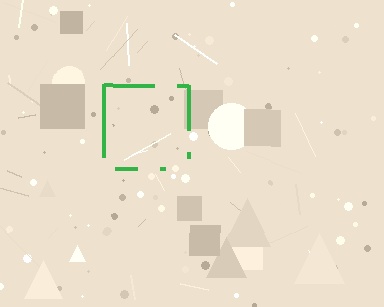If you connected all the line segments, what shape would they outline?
They would outline a square.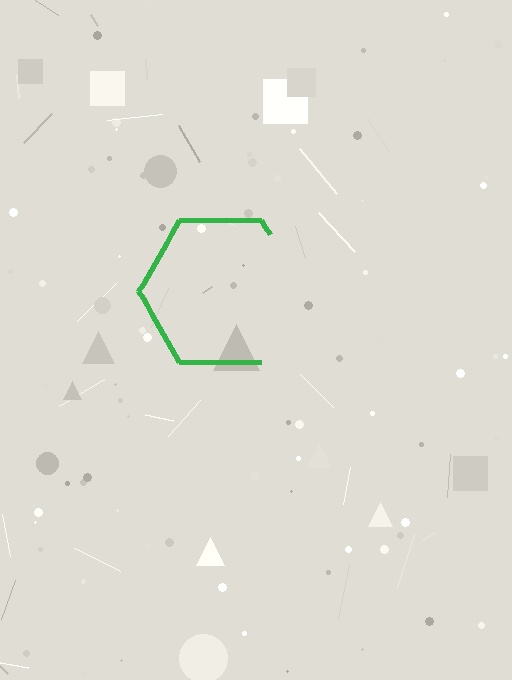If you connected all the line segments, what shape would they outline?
They would outline a hexagon.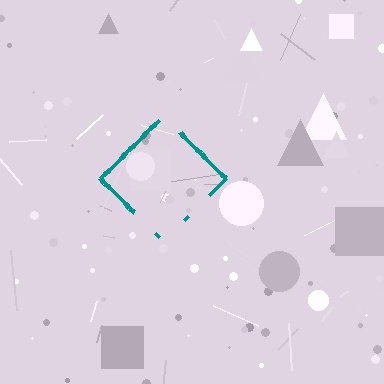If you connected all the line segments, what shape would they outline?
They would outline a diamond.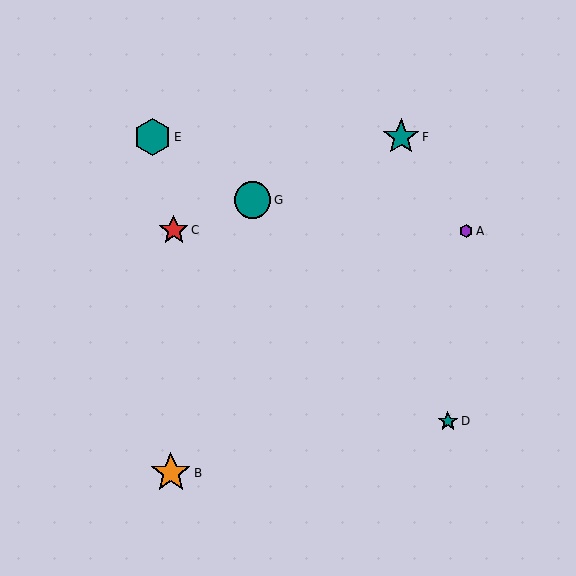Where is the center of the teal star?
The center of the teal star is at (448, 421).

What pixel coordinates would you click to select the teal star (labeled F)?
Click at (401, 137) to select the teal star F.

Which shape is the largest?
The orange star (labeled B) is the largest.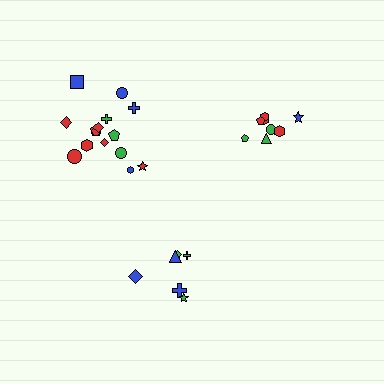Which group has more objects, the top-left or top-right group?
The top-left group.